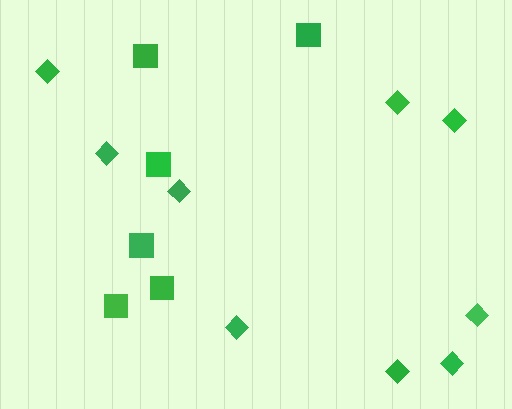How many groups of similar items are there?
There are 2 groups: one group of diamonds (9) and one group of squares (6).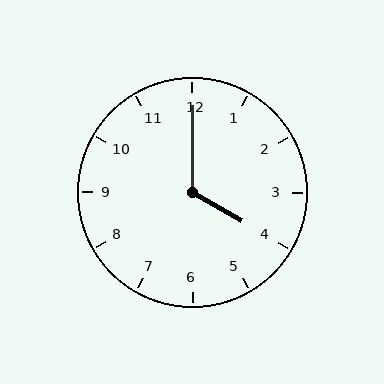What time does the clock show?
4:00.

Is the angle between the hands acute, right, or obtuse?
It is obtuse.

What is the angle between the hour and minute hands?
Approximately 120 degrees.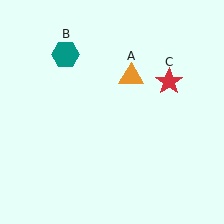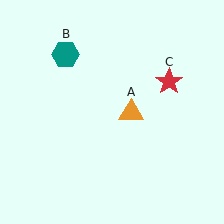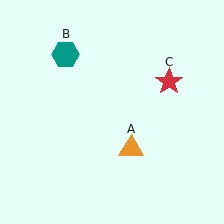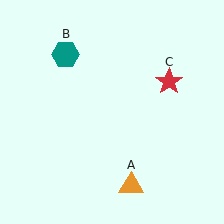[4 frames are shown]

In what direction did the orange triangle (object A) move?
The orange triangle (object A) moved down.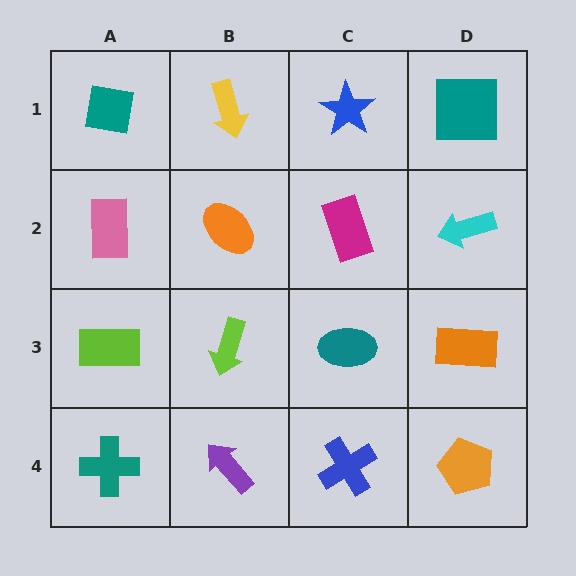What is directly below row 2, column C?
A teal ellipse.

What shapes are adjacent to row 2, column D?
A teal square (row 1, column D), an orange rectangle (row 3, column D), a magenta rectangle (row 2, column C).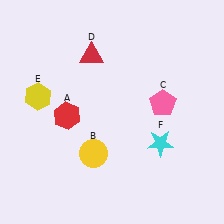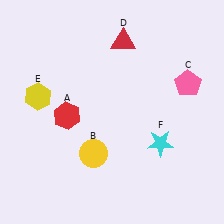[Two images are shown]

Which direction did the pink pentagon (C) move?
The pink pentagon (C) moved right.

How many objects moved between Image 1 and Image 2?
2 objects moved between the two images.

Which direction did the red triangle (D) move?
The red triangle (D) moved right.